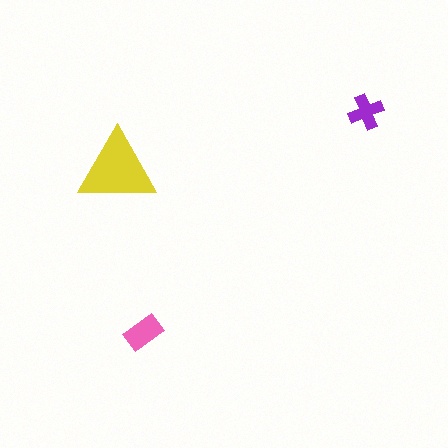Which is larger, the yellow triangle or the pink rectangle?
The yellow triangle.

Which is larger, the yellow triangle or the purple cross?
The yellow triangle.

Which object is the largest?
The yellow triangle.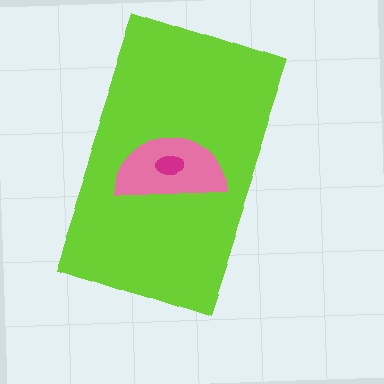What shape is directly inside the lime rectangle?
The pink semicircle.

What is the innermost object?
The magenta ellipse.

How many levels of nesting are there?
3.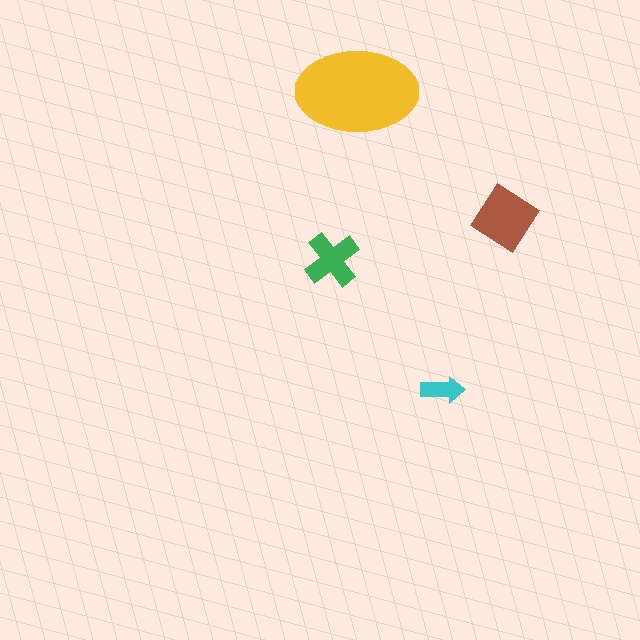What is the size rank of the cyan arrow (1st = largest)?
4th.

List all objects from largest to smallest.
The yellow ellipse, the brown diamond, the green cross, the cyan arrow.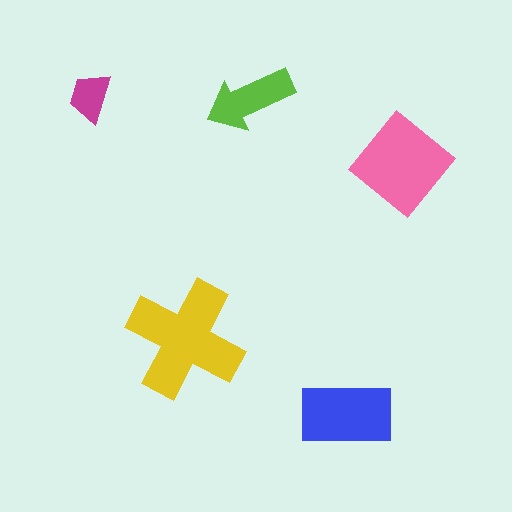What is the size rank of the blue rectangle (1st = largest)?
3rd.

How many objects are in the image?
There are 5 objects in the image.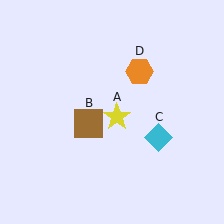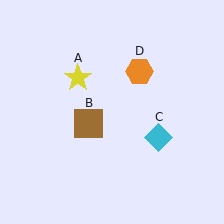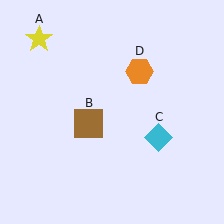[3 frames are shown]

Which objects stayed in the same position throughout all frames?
Brown square (object B) and cyan diamond (object C) and orange hexagon (object D) remained stationary.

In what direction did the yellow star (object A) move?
The yellow star (object A) moved up and to the left.